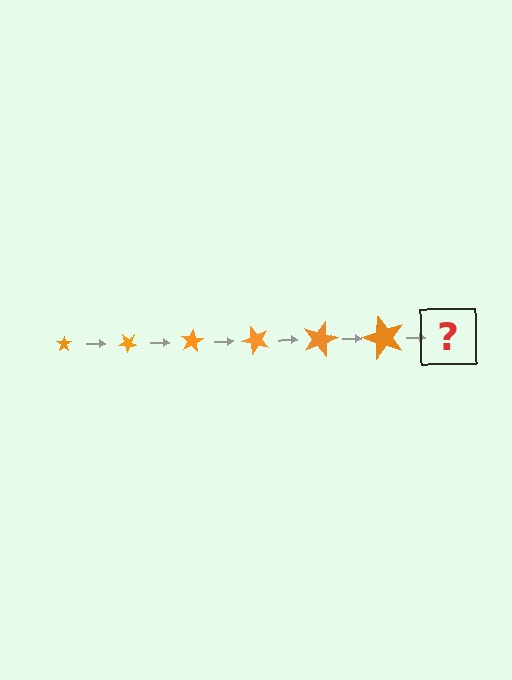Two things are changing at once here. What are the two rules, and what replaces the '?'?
The two rules are that the star grows larger each step and it rotates 40 degrees each step. The '?' should be a star, larger than the previous one and rotated 240 degrees from the start.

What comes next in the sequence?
The next element should be a star, larger than the previous one and rotated 240 degrees from the start.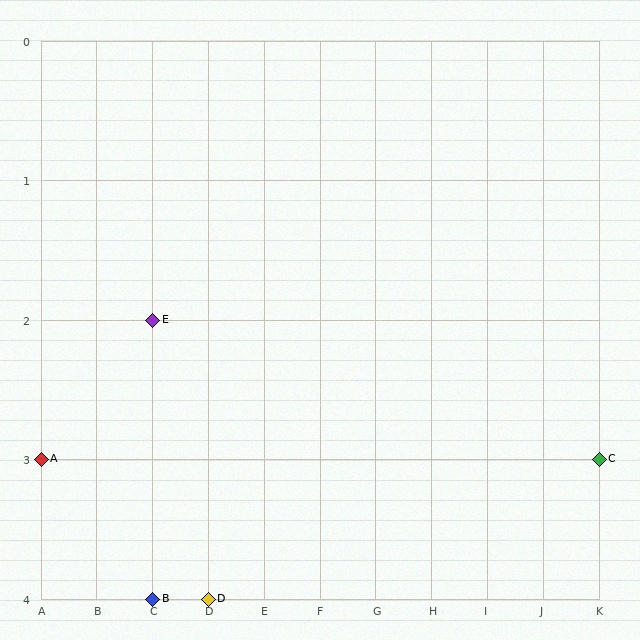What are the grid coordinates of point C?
Point C is at grid coordinates (K, 3).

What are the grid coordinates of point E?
Point E is at grid coordinates (C, 2).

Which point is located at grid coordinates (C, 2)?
Point E is at (C, 2).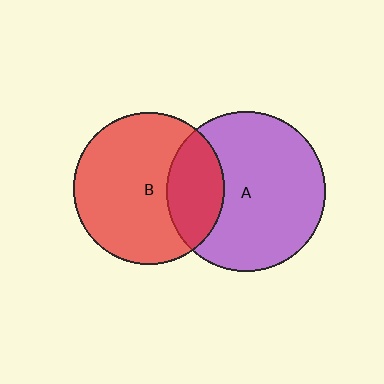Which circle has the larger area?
Circle A (purple).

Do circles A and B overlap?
Yes.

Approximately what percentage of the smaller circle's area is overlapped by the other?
Approximately 25%.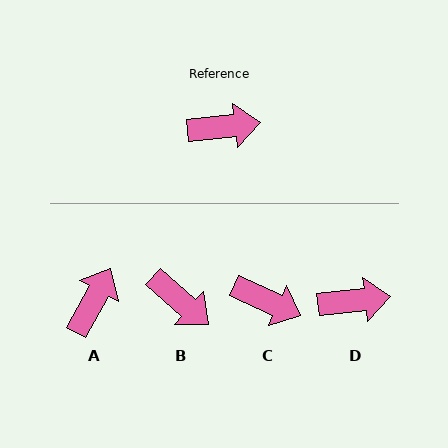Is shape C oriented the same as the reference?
No, it is off by about 31 degrees.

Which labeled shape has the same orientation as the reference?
D.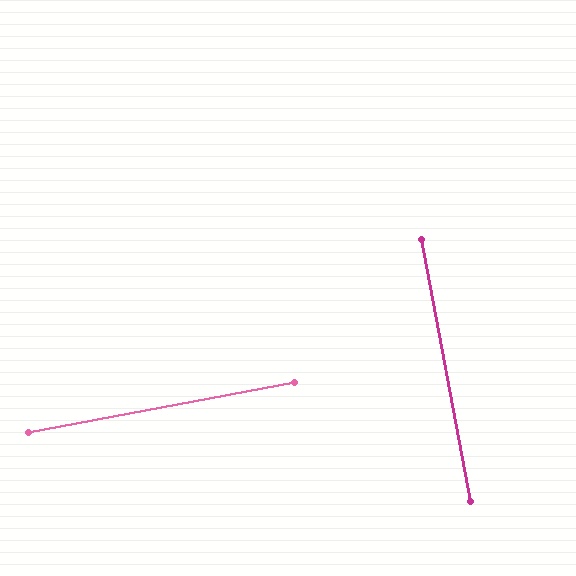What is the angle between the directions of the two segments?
Approximately 90 degrees.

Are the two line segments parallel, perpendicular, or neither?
Perpendicular — they meet at approximately 90°.